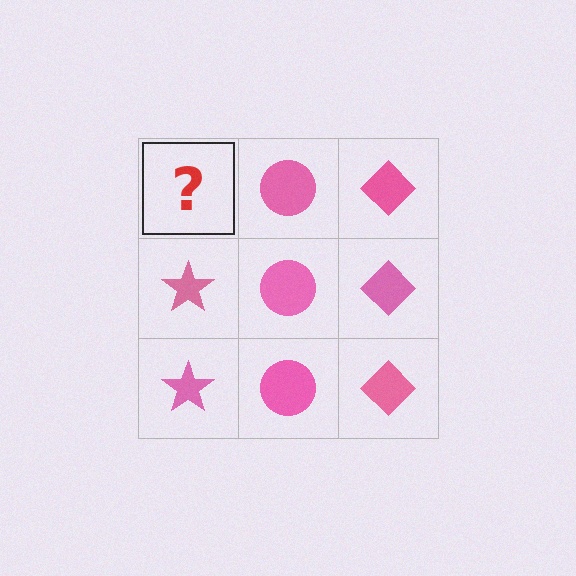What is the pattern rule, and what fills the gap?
The rule is that each column has a consistent shape. The gap should be filled with a pink star.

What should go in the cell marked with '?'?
The missing cell should contain a pink star.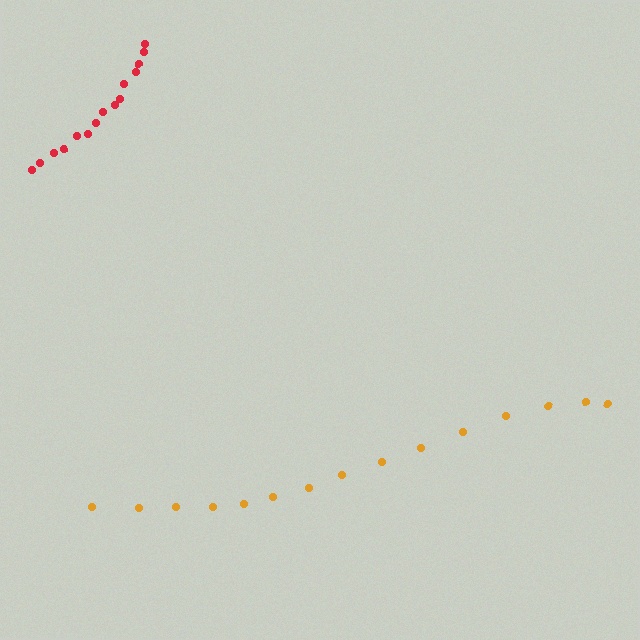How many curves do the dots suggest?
There are 2 distinct paths.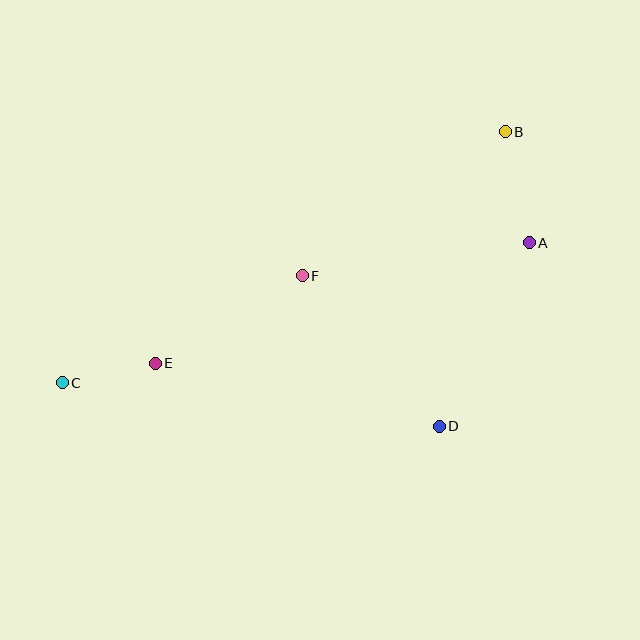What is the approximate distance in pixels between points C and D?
The distance between C and D is approximately 380 pixels.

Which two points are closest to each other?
Points C and E are closest to each other.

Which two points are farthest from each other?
Points B and C are farthest from each other.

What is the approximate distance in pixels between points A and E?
The distance between A and E is approximately 393 pixels.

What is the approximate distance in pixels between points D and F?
The distance between D and F is approximately 204 pixels.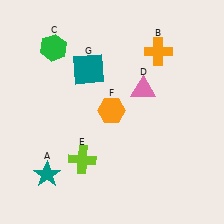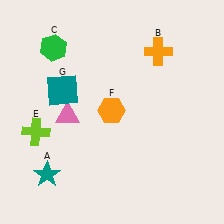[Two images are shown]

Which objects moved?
The objects that moved are: the pink triangle (D), the lime cross (E), the teal square (G).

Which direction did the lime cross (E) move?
The lime cross (E) moved left.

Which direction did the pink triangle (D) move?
The pink triangle (D) moved left.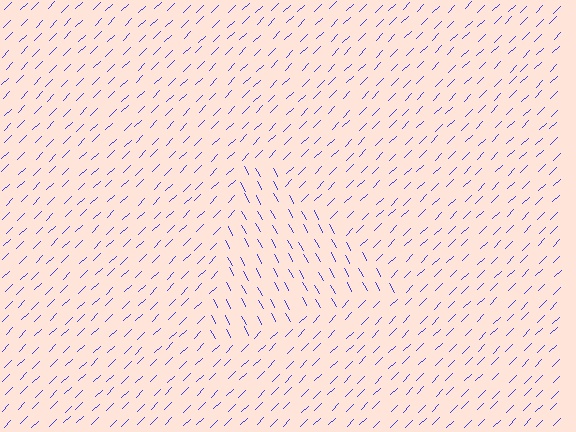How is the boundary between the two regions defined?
The boundary is defined purely by a change in line orientation (approximately 74 degrees difference). All lines are the same color and thickness.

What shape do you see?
I see a triangle.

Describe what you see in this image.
The image is filled with small blue line segments. A triangle region in the image has lines oriented differently from the surrounding lines, creating a visible texture boundary.